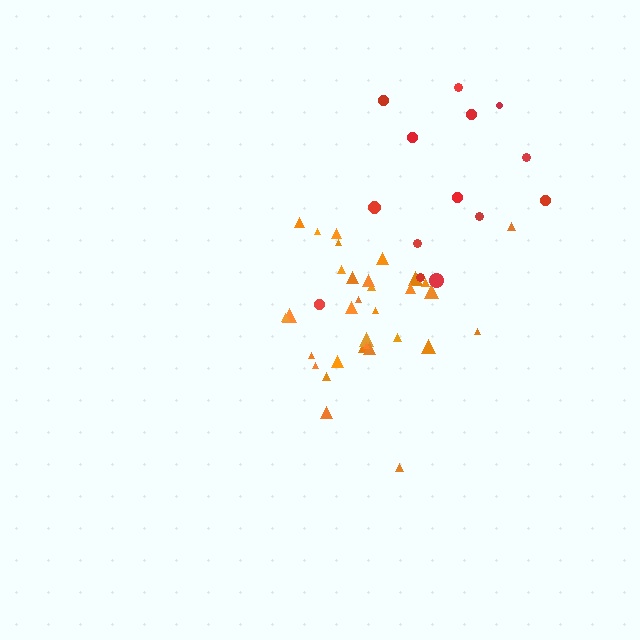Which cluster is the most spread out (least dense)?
Red.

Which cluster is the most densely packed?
Orange.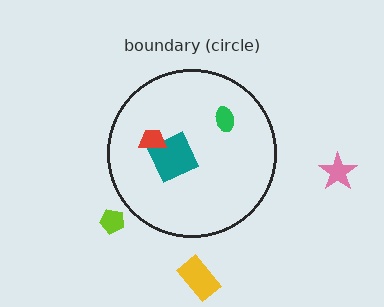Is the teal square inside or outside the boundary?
Inside.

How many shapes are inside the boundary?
3 inside, 3 outside.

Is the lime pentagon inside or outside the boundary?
Outside.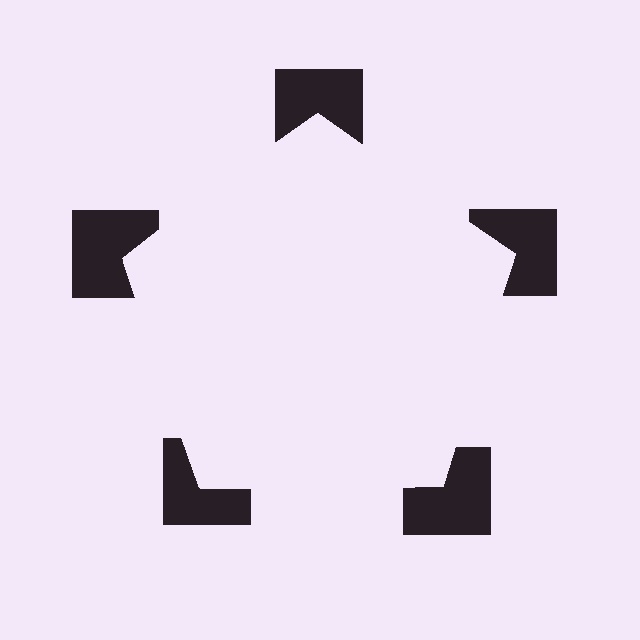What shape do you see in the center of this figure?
An illusory pentagon — its edges are inferred from the aligned wedge cuts in the notched squares, not physically drawn.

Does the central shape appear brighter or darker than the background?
It typically appears slightly brighter than the background, even though no actual brightness change is drawn.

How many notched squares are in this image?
There are 5 — one at each vertex of the illusory pentagon.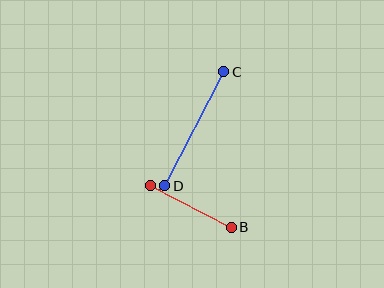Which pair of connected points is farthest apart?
Points C and D are farthest apart.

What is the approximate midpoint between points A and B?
The midpoint is at approximately (191, 206) pixels.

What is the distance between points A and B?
The distance is approximately 91 pixels.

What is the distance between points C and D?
The distance is approximately 128 pixels.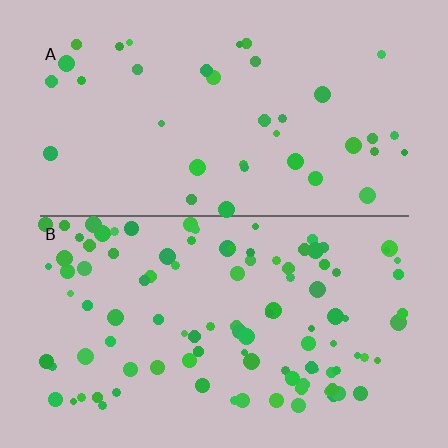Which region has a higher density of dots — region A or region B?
B (the bottom).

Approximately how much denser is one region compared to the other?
Approximately 2.8× — region B over region A.